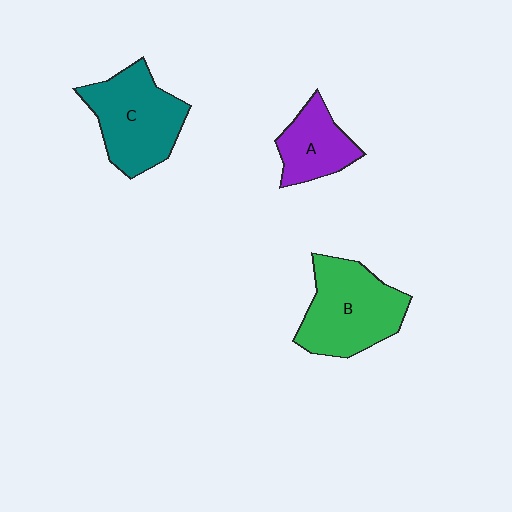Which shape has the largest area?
Shape B (green).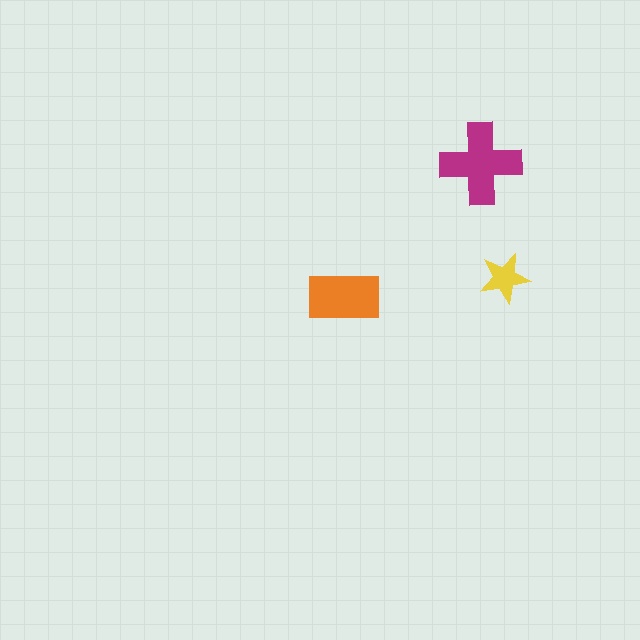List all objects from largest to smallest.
The magenta cross, the orange rectangle, the yellow star.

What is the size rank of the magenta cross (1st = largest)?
1st.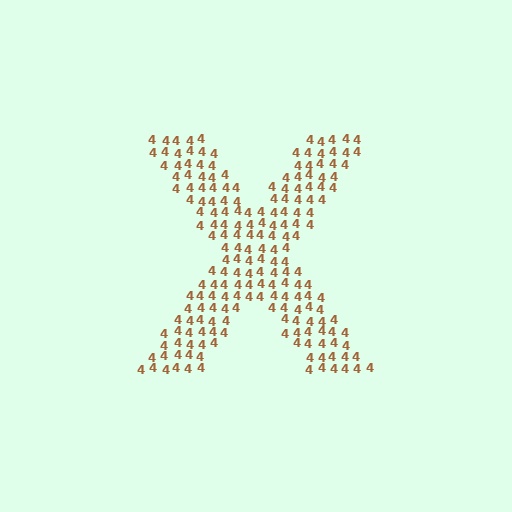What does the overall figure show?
The overall figure shows the letter X.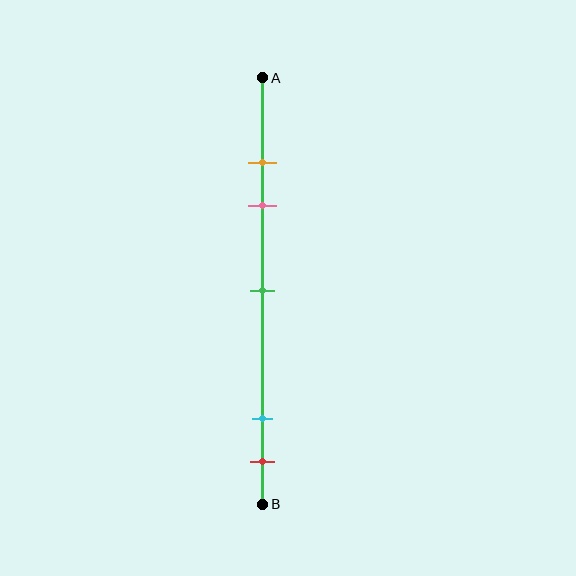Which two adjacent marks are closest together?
The orange and pink marks are the closest adjacent pair.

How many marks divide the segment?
There are 5 marks dividing the segment.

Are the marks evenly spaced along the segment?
No, the marks are not evenly spaced.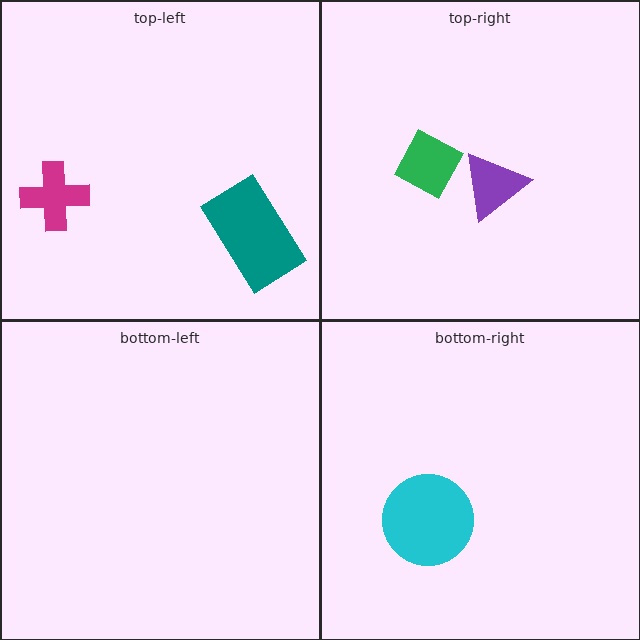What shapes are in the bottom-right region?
The cyan circle.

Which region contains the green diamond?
The top-right region.